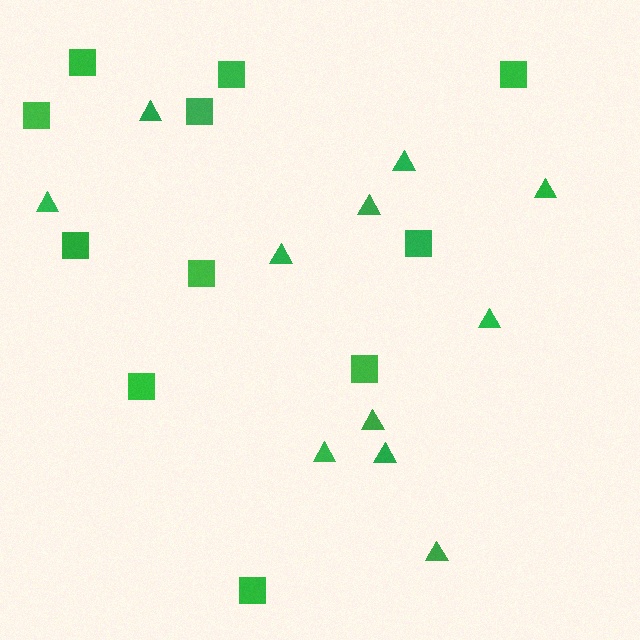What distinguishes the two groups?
There are 2 groups: one group of triangles (11) and one group of squares (11).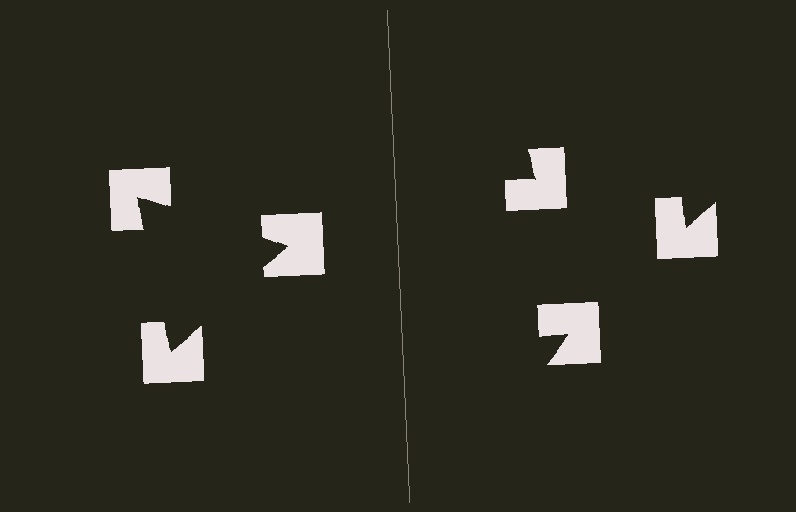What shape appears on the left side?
An illusory triangle.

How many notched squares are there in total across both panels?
6 — 3 on each side.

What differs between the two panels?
The notched squares are positioned identically on both sides; only the wedge orientations differ. On the left they align to a triangle; on the right they are misaligned.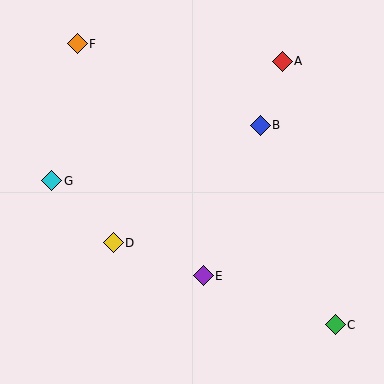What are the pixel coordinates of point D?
Point D is at (113, 243).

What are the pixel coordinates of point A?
Point A is at (282, 61).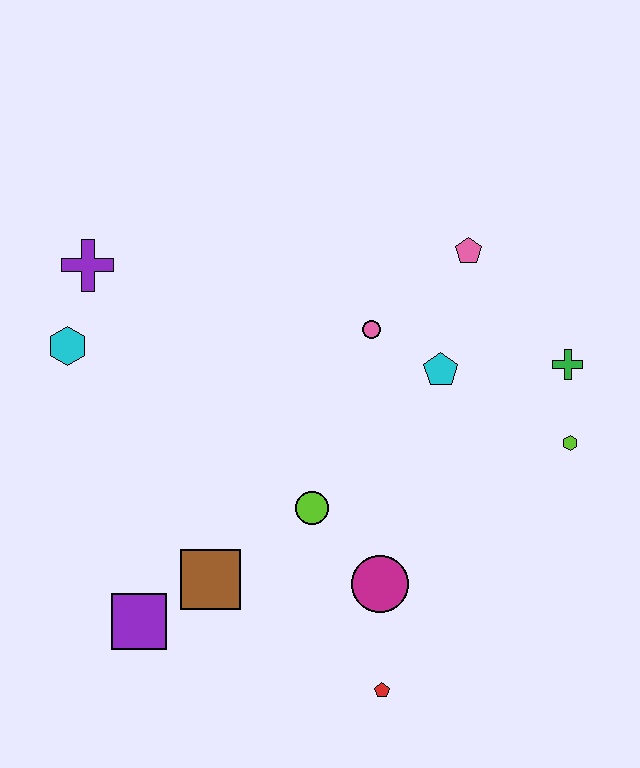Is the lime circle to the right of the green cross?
No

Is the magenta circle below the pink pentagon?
Yes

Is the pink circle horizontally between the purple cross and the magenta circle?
Yes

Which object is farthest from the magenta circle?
The purple cross is farthest from the magenta circle.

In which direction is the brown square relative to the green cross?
The brown square is to the left of the green cross.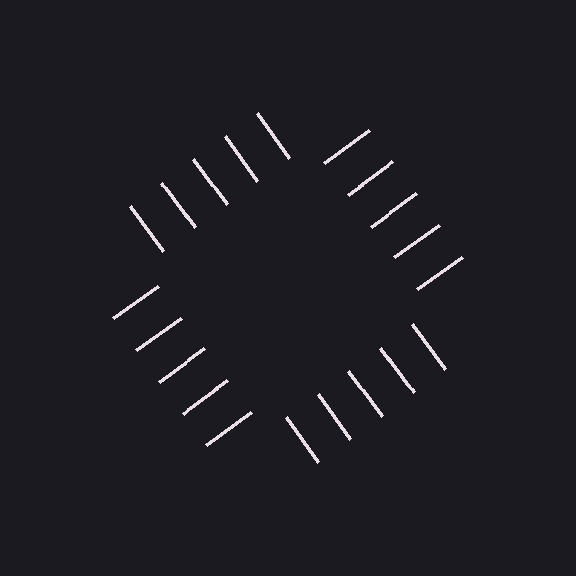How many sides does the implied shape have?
4 sides — the line-ends trace a square.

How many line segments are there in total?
20 — 5 along each of the 4 edges.